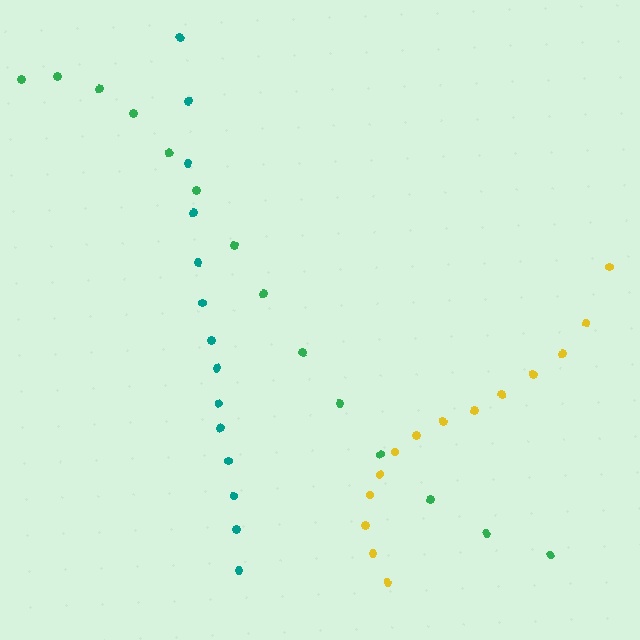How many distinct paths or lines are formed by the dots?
There are 3 distinct paths.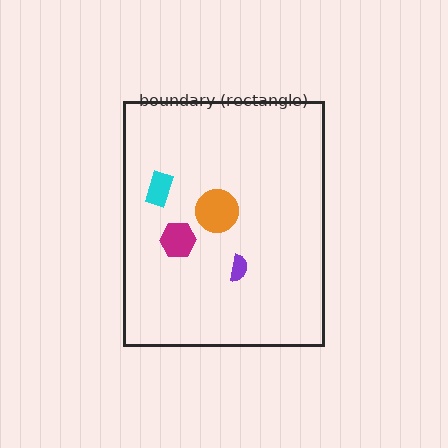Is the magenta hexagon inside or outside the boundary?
Inside.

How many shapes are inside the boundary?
4 inside, 0 outside.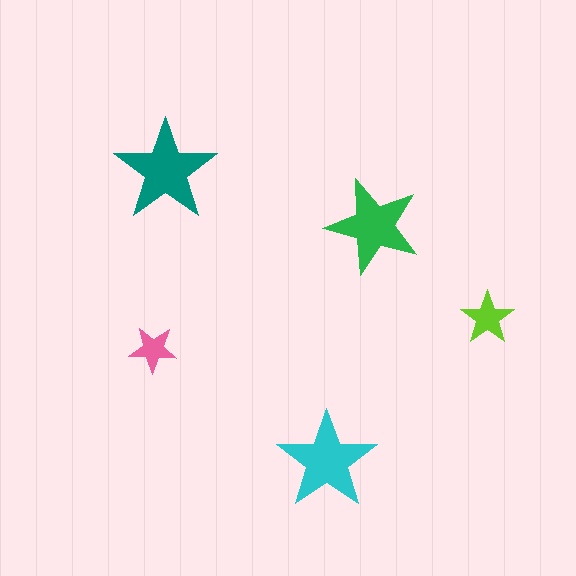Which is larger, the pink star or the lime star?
The lime one.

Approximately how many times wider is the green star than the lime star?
About 2 times wider.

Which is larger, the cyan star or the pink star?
The cyan one.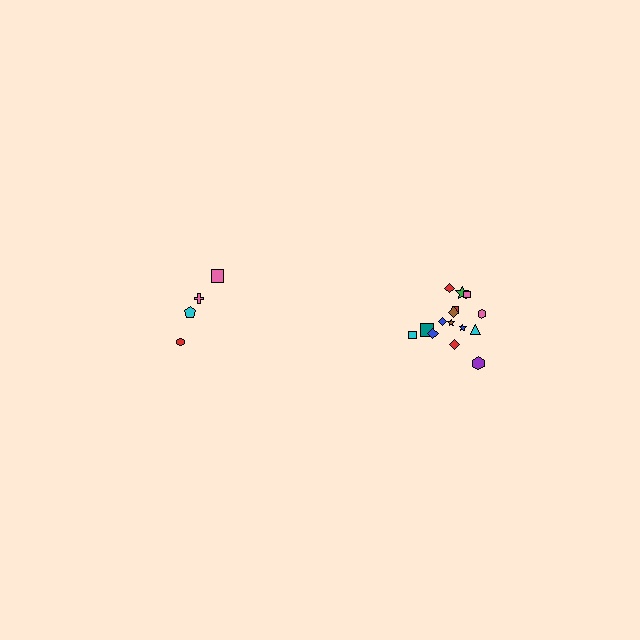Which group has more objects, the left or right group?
The right group.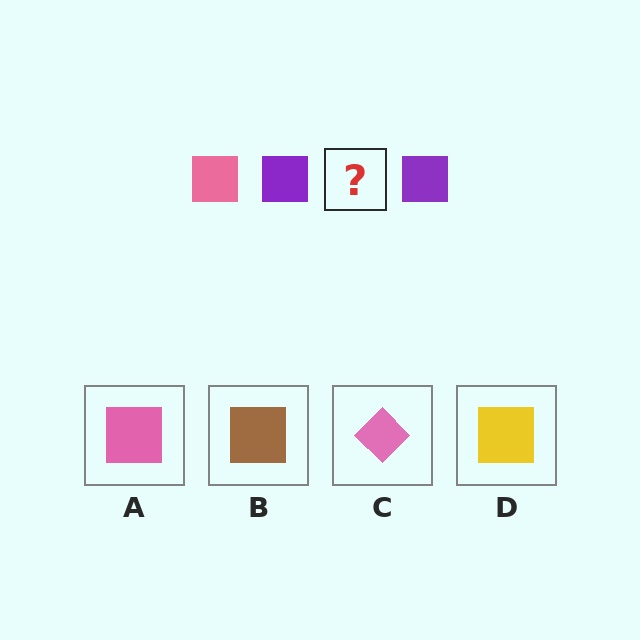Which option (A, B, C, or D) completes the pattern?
A.